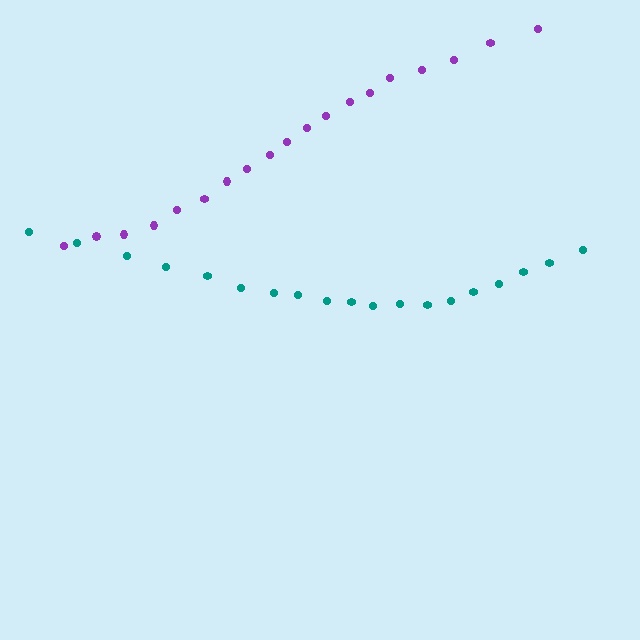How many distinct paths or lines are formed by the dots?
There are 2 distinct paths.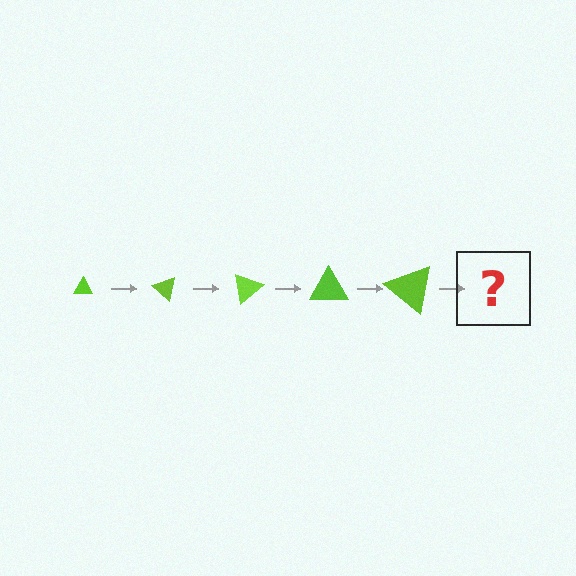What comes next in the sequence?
The next element should be a triangle, larger than the previous one and rotated 200 degrees from the start.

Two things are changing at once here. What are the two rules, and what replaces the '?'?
The two rules are that the triangle grows larger each step and it rotates 40 degrees each step. The '?' should be a triangle, larger than the previous one and rotated 200 degrees from the start.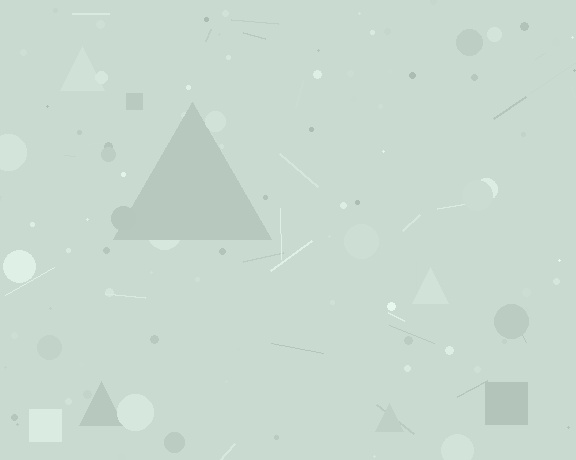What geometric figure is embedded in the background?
A triangle is embedded in the background.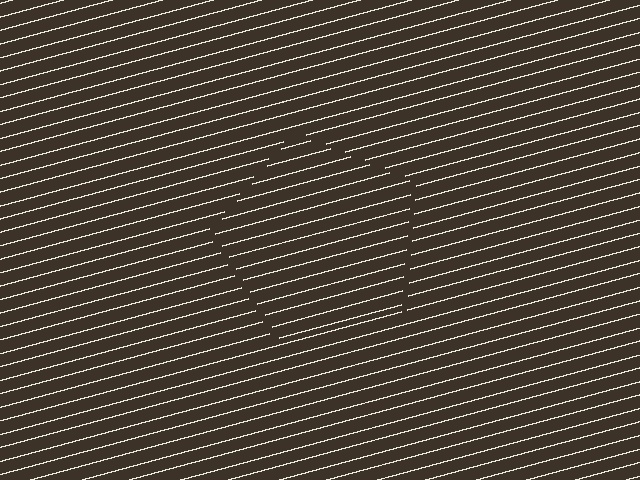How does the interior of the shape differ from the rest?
The interior of the shape contains the same grating, shifted by half a period — the contour is defined by the phase discontinuity where line-ends from the inner and outer gratings abut.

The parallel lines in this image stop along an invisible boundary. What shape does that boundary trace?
An illusory pentagon. The interior of the shape contains the same grating, shifted by half a period — the contour is defined by the phase discontinuity where line-ends from the inner and outer gratings abut.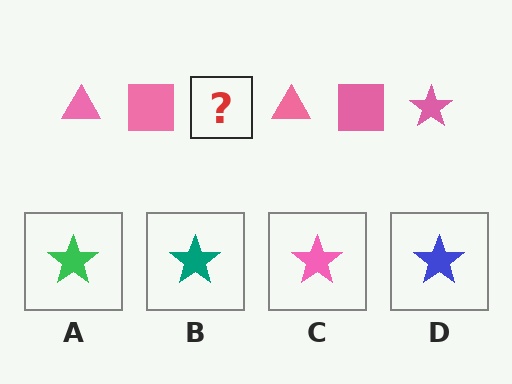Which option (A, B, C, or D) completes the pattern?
C.